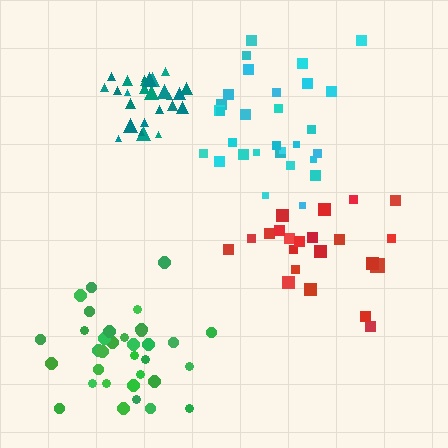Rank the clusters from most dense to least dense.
teal, green, red, cyan.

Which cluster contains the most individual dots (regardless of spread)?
Green (34).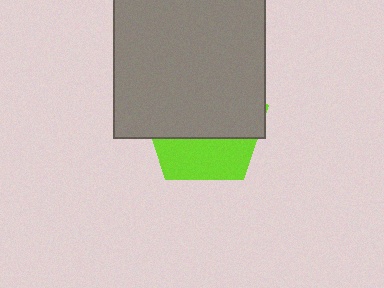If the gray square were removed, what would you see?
You would see the complete lime pentagon.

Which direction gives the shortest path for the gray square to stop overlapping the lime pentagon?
Moving up gives the shortest separation.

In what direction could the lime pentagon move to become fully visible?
The lime pentagon could move down. That would shift it out from behind the gray square entirely.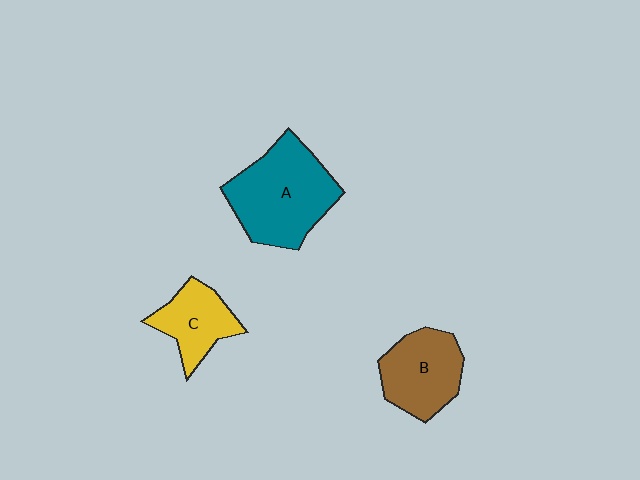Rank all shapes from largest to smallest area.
From largest to smallest: A (teal), B (brown), C (yellow).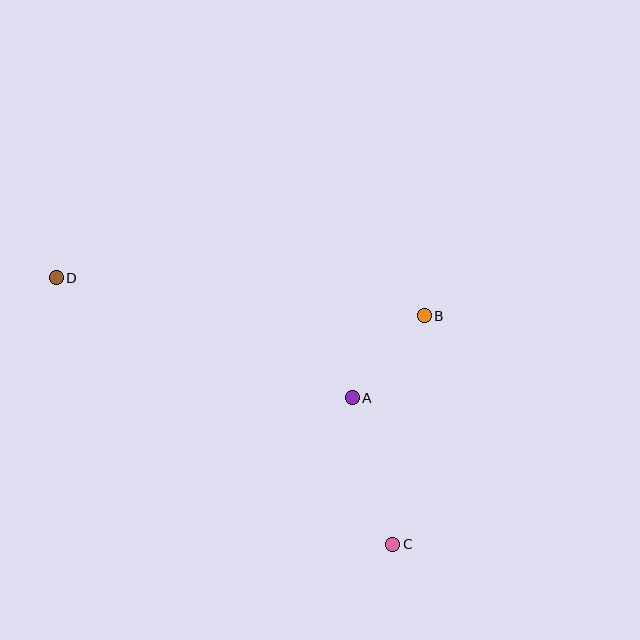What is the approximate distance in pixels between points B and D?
The distance between B and D is approximately 370 pixels.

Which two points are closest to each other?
Points A and B are closest to each other.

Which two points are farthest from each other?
Points C and D are farthest from each other.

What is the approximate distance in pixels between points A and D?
The distance between A and D is approximately 319 pixels.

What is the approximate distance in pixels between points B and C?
The distance between B and C is approximately 231 pixels.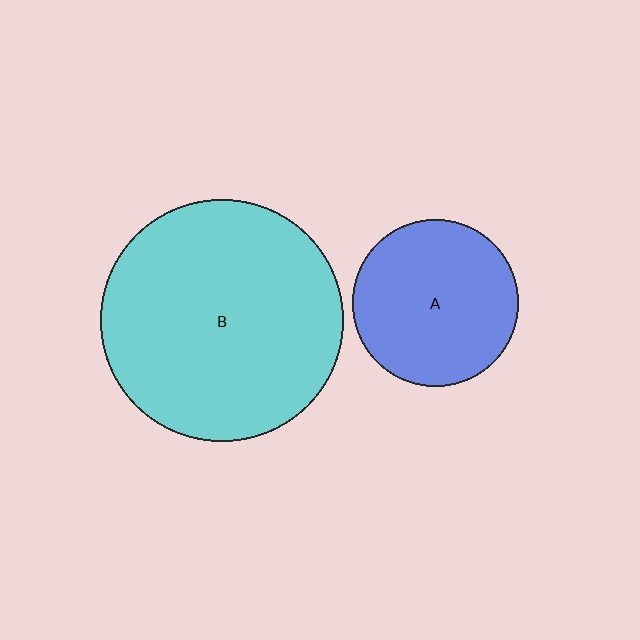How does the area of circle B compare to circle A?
Approximately 2.1 times.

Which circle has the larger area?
Circle B (cyan).